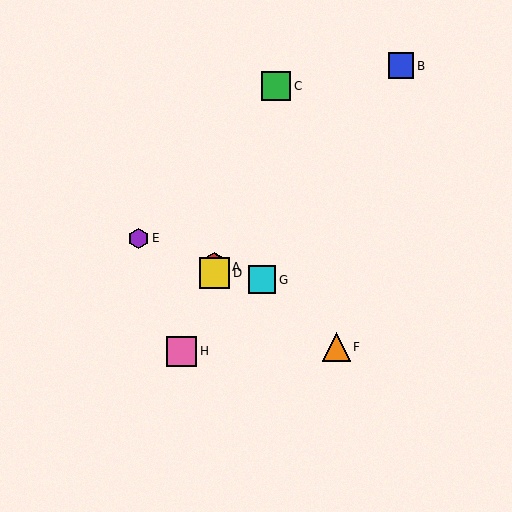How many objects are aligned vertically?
2 objects (A, D) are aligned vertically.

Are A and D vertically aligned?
Yes, both are at x≈214.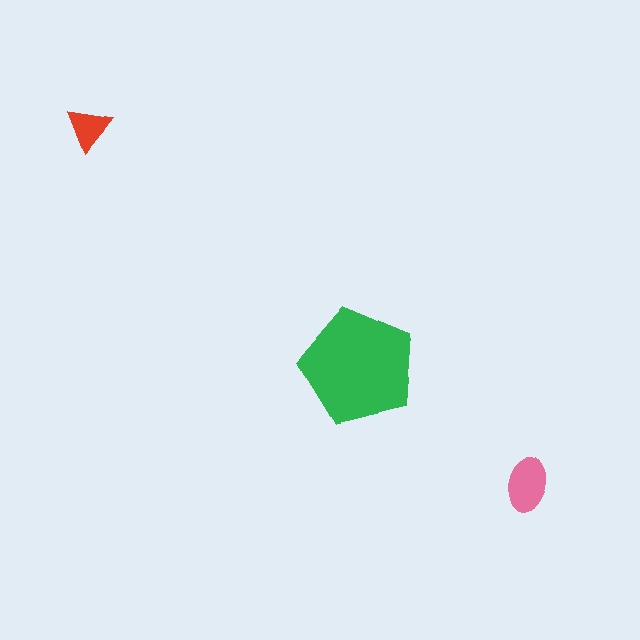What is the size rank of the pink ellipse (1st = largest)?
2nd.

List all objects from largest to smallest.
The green pentagon, the pink ellipse, the red triangle.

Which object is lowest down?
The pink ellipse is bottommost.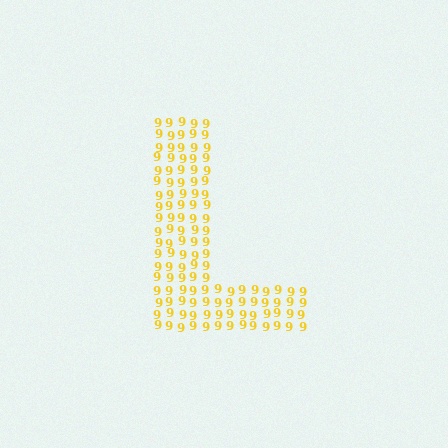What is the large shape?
The large shape is the letter L.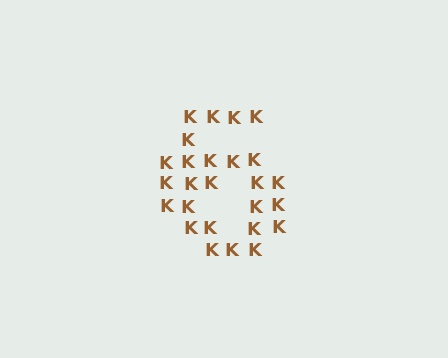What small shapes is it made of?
It is made of small letter K's.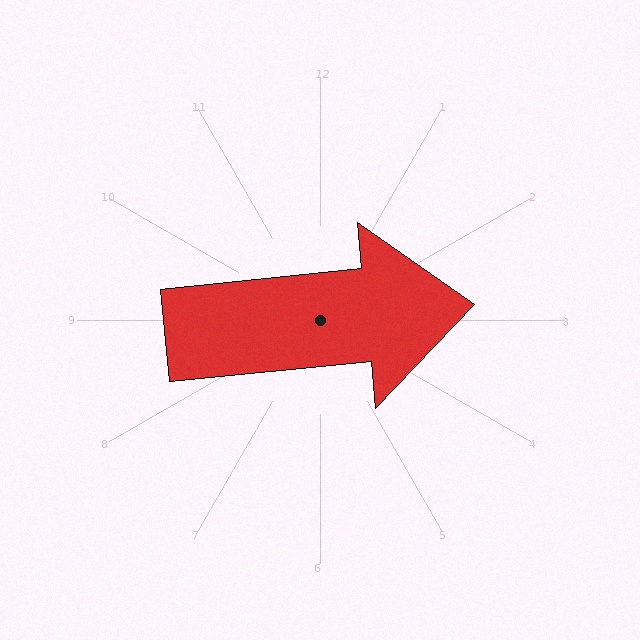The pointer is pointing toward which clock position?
Roughly 3 o'clock.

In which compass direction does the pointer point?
East.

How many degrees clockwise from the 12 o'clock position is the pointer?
Approximately 84 degrees.